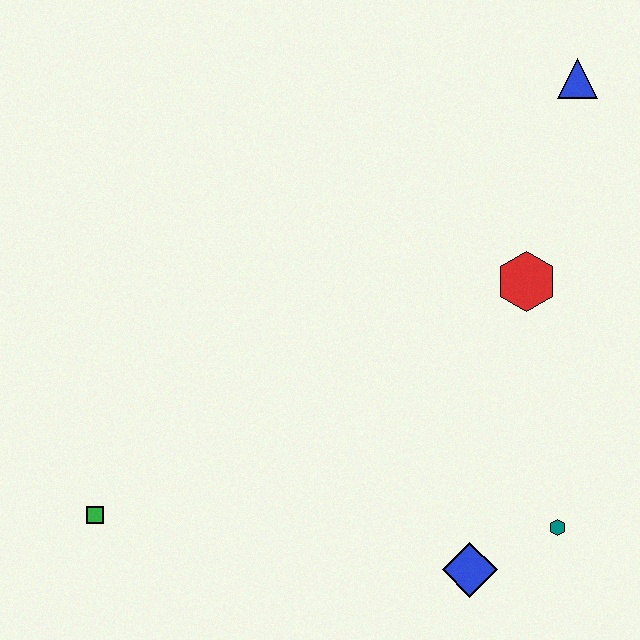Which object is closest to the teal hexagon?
The blue diamond is closest to the teal hexagon.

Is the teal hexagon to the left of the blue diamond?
No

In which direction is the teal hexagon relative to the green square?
The teal hexagon is to the right of the green square.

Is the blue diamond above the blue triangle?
No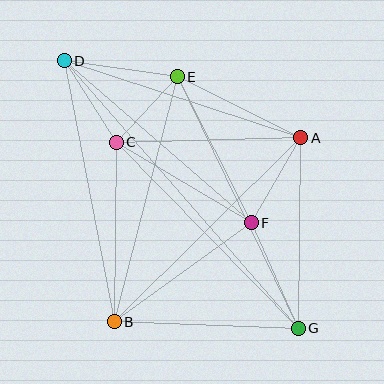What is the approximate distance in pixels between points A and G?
The distance between A and G is approximately 190 pixels.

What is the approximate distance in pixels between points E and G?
The distance between E and G is approximately 279 pixels.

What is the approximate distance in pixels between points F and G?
The distance between F and G is approximately 116 pixels.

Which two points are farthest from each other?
Points D and G are farthest from each other.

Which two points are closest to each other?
Points C and E are closest to each other.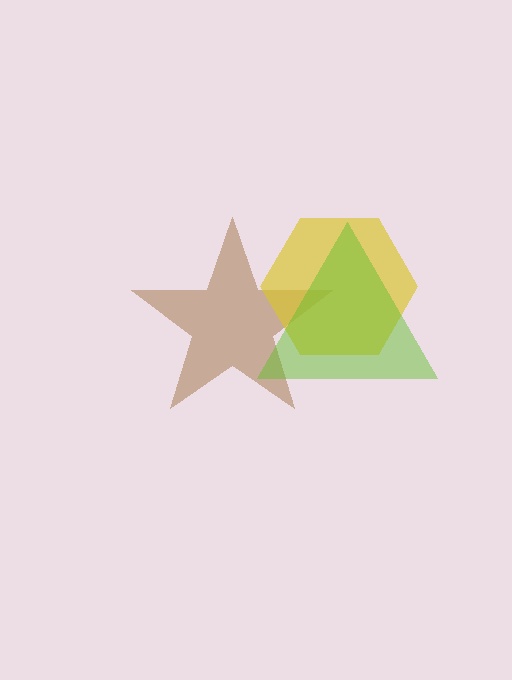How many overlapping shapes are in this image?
There are 3 overlapping shapes in the image.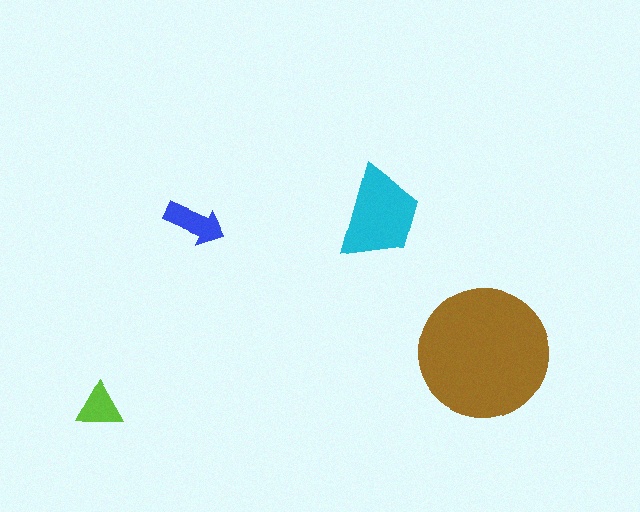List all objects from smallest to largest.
The lime triangle, the blue arrow, the cyan trapezoid, the brown circle.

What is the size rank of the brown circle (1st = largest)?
1st.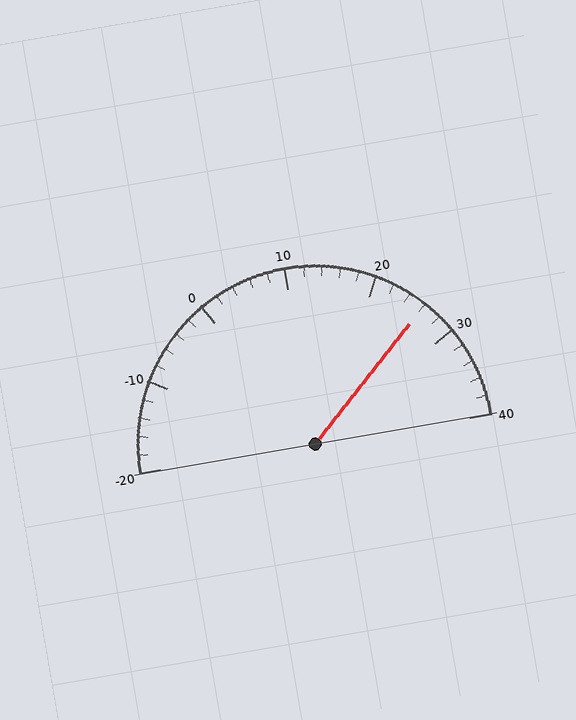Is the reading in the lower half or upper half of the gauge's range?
The reading is in the upper half of the range (-20 to 40).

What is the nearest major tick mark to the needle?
The nearest major tick mark is 30.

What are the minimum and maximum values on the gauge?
The gauge ranges from -20 to 40.